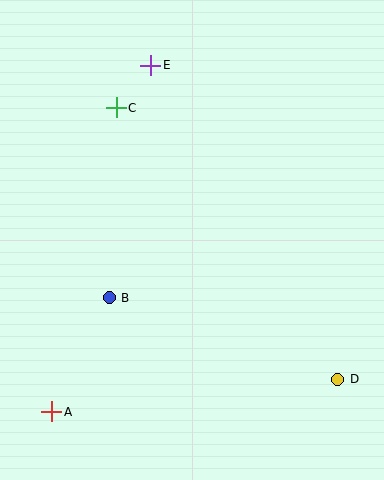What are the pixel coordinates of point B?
Point B is at (109, 298).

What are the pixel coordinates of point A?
Point A is at (52, 412).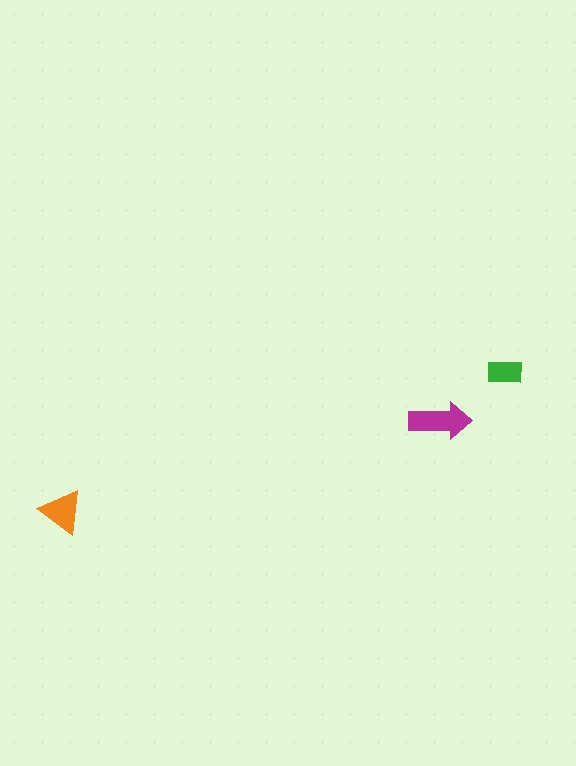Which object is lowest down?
The orange triangle is bottommost.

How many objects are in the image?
There are 3 objects in the image.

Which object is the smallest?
The green rectangle.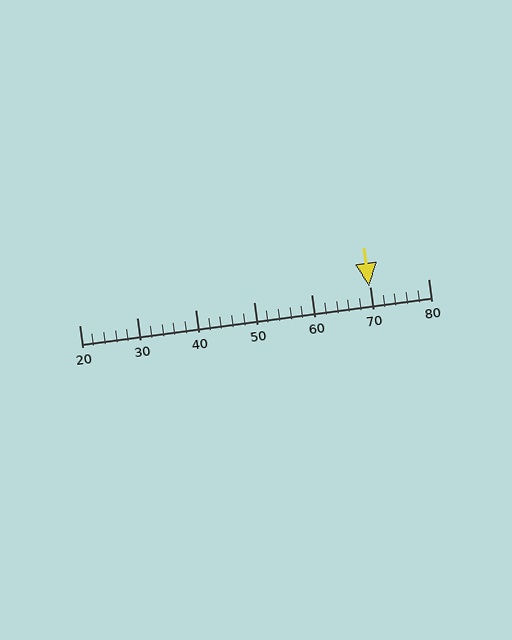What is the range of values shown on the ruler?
The ruler shows values from 20 to 80.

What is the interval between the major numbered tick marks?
The major tick marks are spaced 10 units apart.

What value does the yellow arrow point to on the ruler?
The yellow arrow points to approximately 70.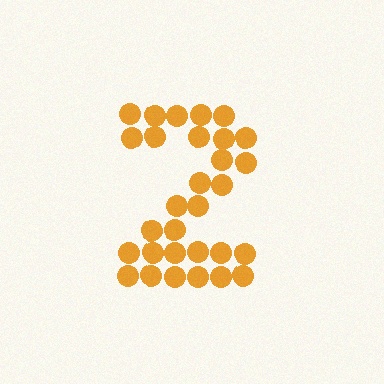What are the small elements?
The small elements are circles.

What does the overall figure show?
The overall figure shows the digit 2.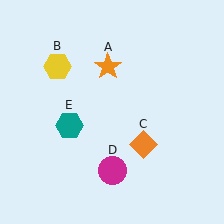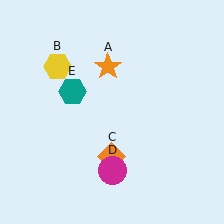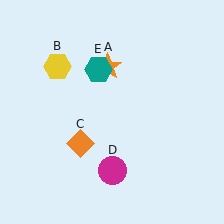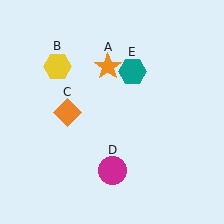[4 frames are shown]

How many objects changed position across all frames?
2 objects changed position: orange diamond (object C), teal hexagon (object E).